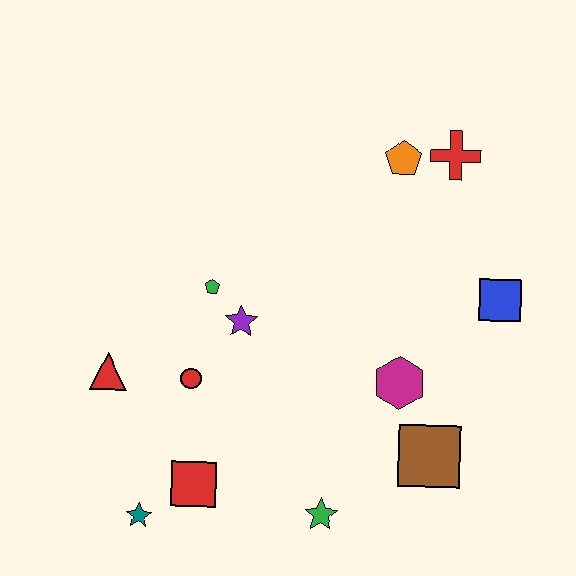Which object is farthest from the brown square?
The red triangle is farthest from the brown square.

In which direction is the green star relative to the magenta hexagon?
The green star is below the magenta hexagon.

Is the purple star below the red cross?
Yes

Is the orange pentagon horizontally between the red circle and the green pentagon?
No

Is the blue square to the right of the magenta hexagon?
Yes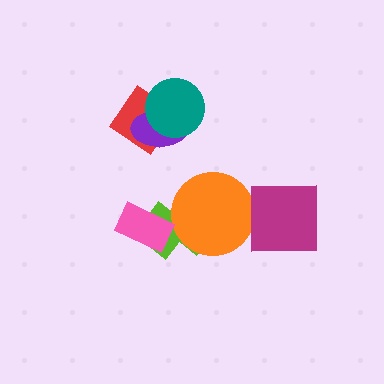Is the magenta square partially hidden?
No, no other shape covers it.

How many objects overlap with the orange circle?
2 objects overlap with the orange circle.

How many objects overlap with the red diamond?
2 objects overlap with the red diamond.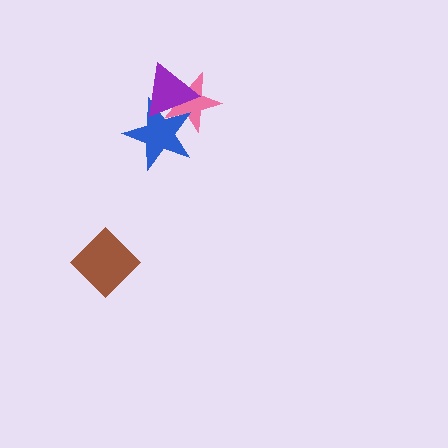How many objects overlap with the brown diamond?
0 objects overlap with the brown diamond.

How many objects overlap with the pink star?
2 objects overlap with the pink star.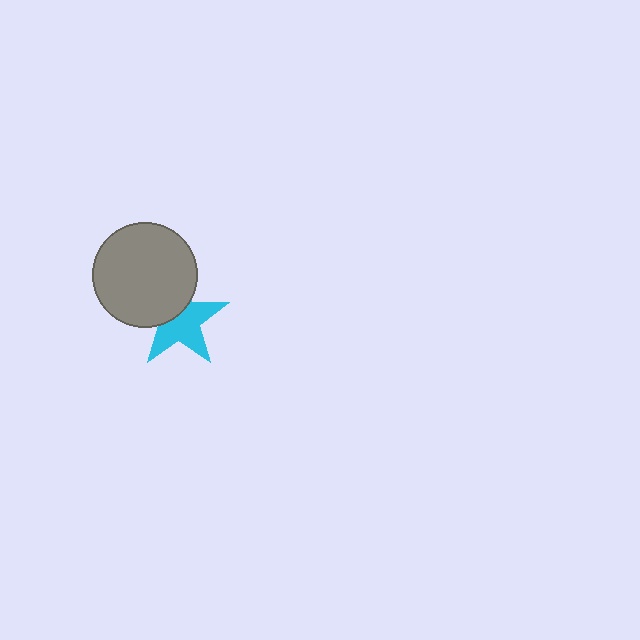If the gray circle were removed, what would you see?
You would see the complete cyan star.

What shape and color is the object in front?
The object in front is a gray circle.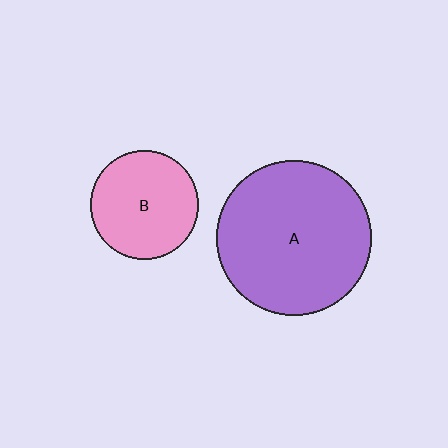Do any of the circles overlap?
No, none of the circles overlap.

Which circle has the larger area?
Circle A (purple).